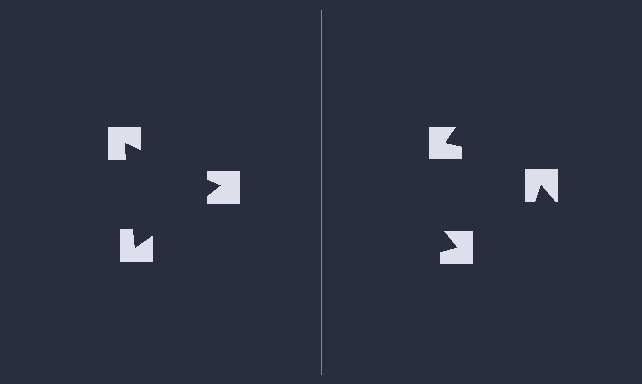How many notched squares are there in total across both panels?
6 — 3 on each side.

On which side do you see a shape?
An illusory triangle appears on the left side. On the right side the wedge cuts are rotated, so no coherent shape forms.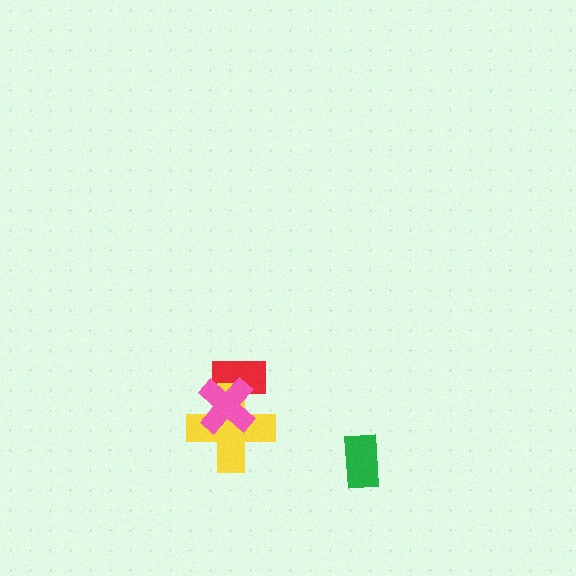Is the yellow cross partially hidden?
Yes, it is partially covered by another shape.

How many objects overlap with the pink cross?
2 objects overlap with the pink cross.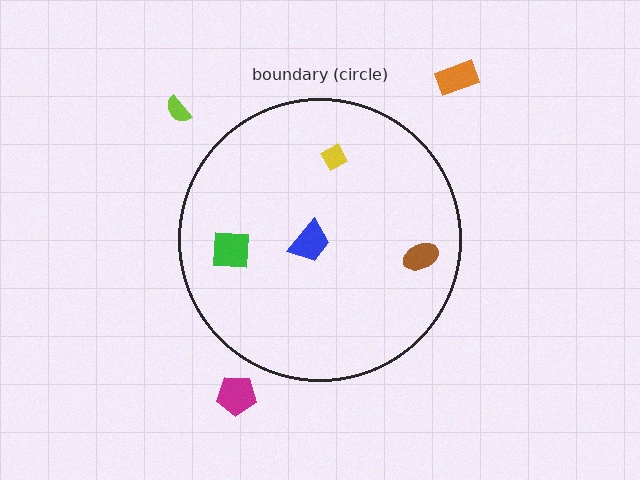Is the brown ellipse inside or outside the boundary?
Inside.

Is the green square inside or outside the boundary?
Inside.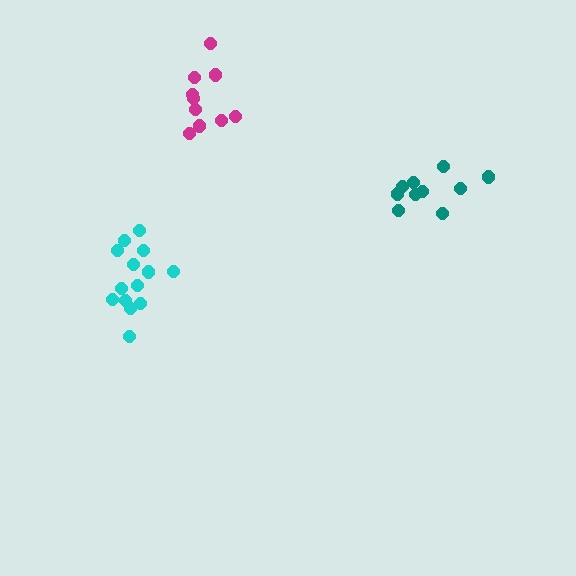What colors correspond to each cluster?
The clusters are colored: magenta, cyan, teal.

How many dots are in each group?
Group 1: 10 dots, Group 2: 14 dots, Group 3: 10 dots (34 total).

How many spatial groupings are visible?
There are 3 spatial groupings.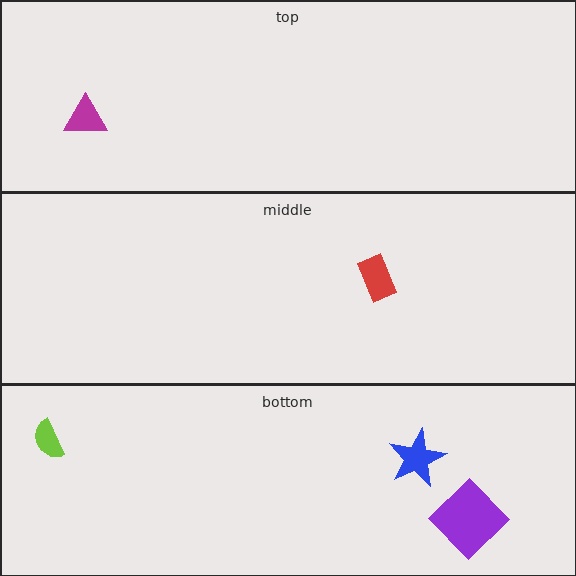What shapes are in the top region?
The magenta triangle.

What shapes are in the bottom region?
The lime semicircle, the blue star, the purple diamond.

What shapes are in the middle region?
The red rectangle.